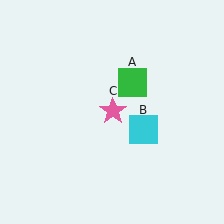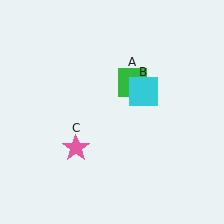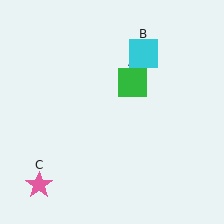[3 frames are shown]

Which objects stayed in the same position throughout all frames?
Green square (object A) remained stationary.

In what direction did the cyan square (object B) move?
The cyan square (object B) moved up.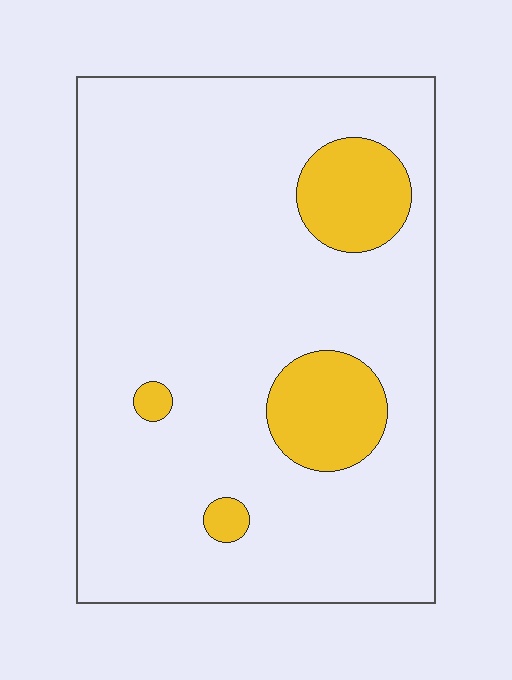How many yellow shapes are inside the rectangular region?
4.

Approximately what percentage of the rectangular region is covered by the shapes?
Approximately 15%.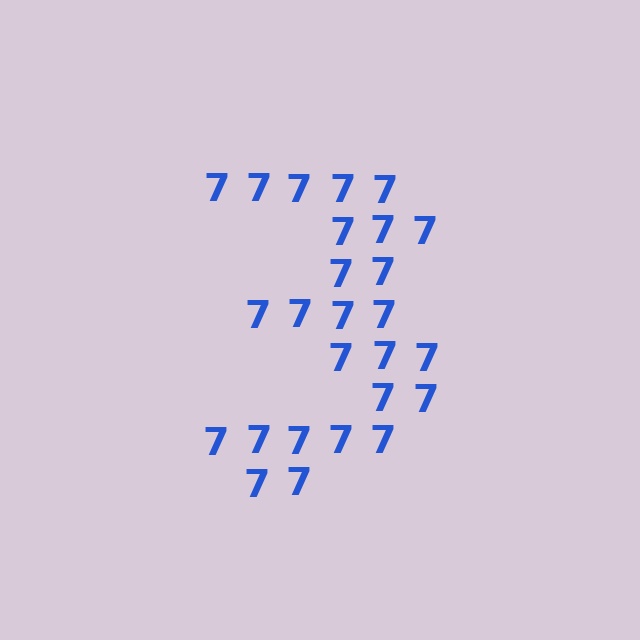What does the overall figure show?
The overall figure shows the digit 3.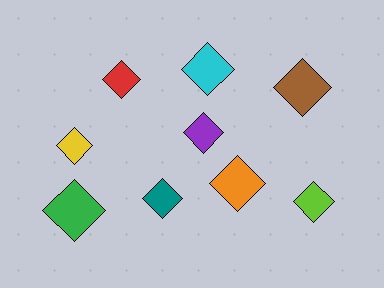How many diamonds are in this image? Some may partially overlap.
There are 9 diamonds.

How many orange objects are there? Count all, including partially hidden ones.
There is 1 orange object.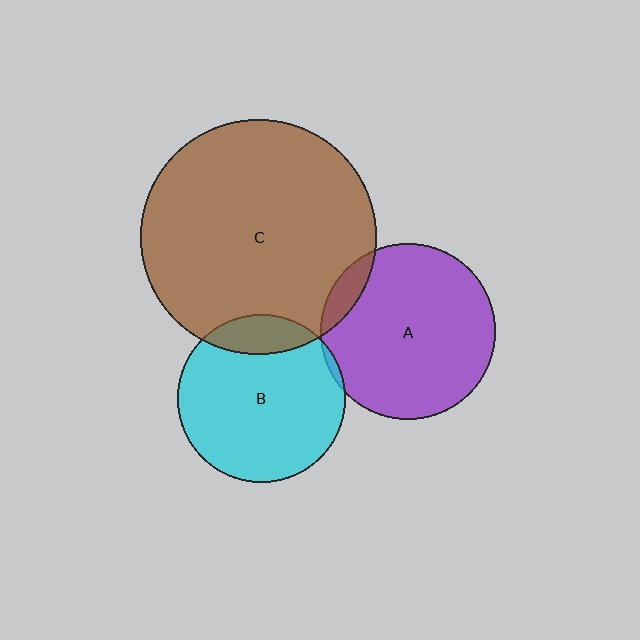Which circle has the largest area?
Circle C (brown).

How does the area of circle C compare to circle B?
Approximately 2.0 times.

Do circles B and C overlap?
Yes.